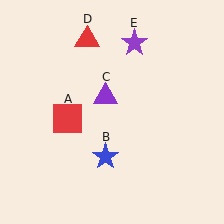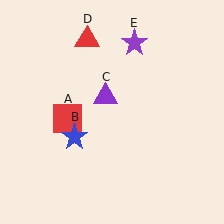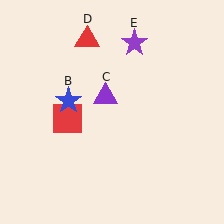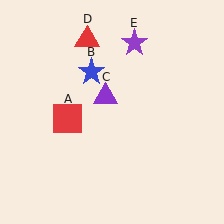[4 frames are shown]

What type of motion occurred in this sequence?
The blue star (object B) rotated clockwise around the center of the scene.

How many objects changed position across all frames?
1 object changed position: blue star (object B).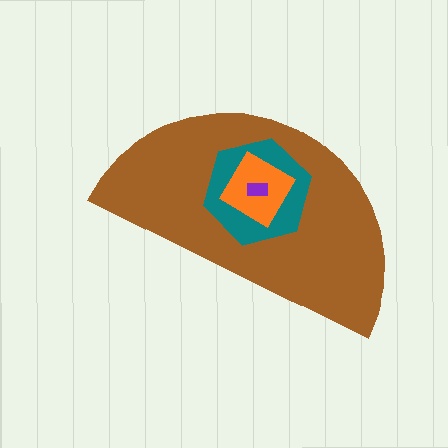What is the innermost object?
The purple rectangle.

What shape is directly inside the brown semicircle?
The teal hexagon.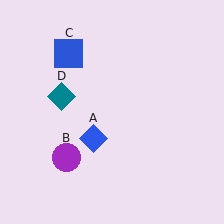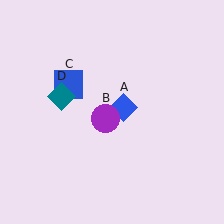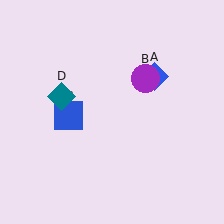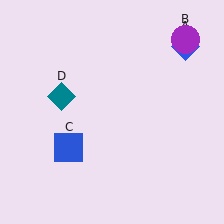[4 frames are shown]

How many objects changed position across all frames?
3 objects changed position: blue diamond (object A), purple circle (object B), blue square (object C).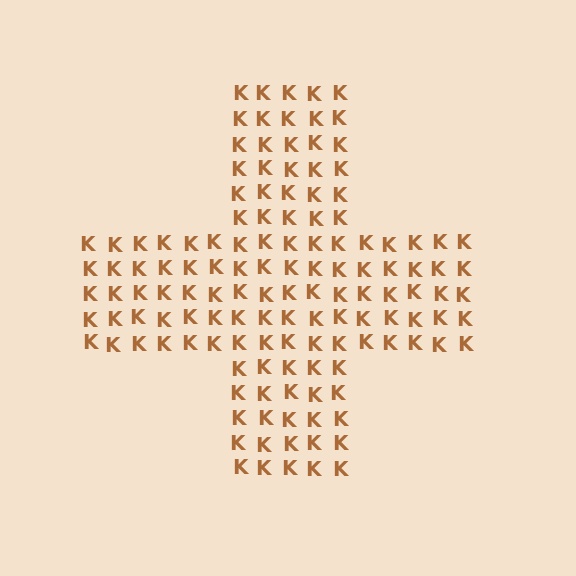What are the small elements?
The small elements are letter K's.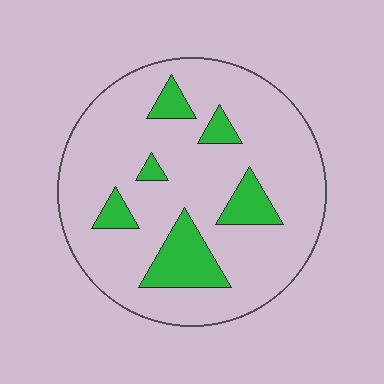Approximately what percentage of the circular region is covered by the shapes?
Approximately 15%.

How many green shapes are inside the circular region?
6.